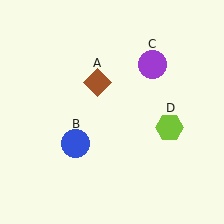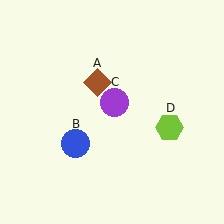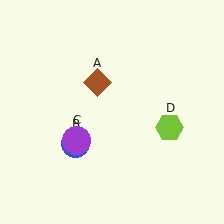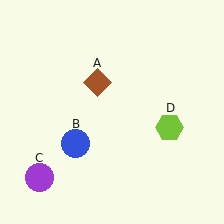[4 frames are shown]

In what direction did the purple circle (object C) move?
The purple circle (object C) moved down and to the left.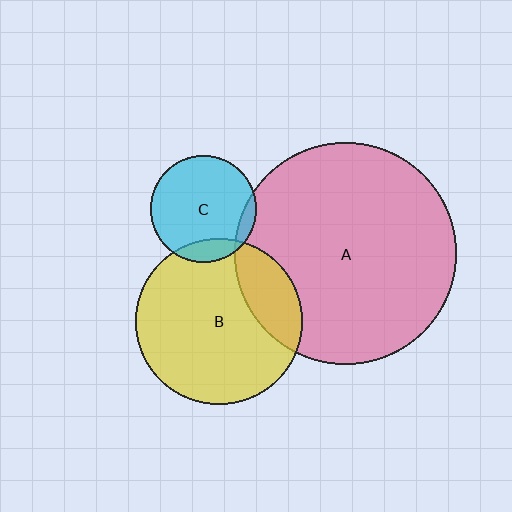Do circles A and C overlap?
Yes.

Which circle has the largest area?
Circle A (pink).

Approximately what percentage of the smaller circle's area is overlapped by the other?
Approximately 5%.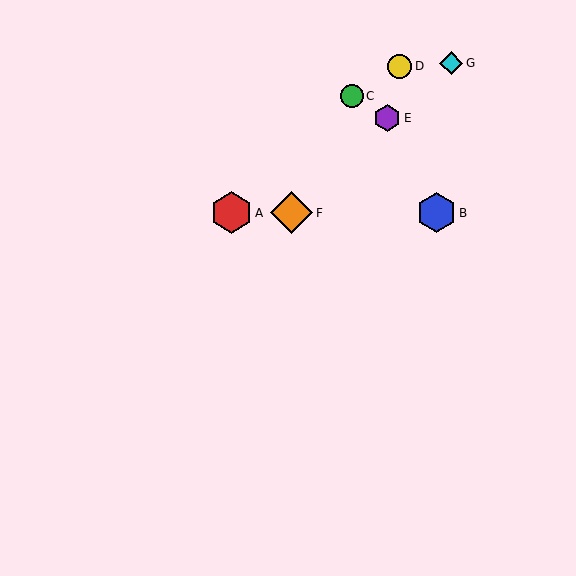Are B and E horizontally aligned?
No, B is at y≈213 and E is at y≈118.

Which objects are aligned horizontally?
Objects A, B, F are aligned horizontally.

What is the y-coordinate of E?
Object E is at y≈118.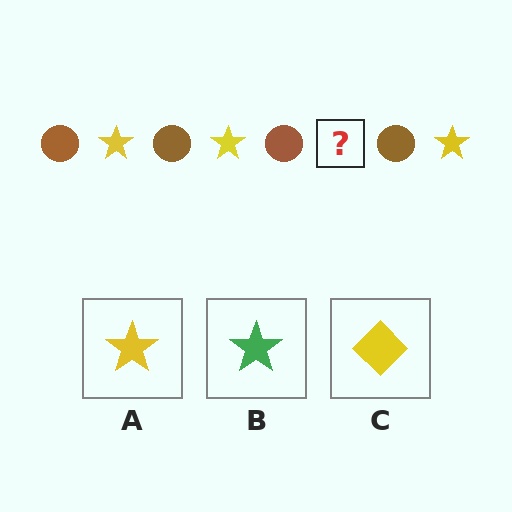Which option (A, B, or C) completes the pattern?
A.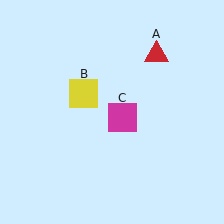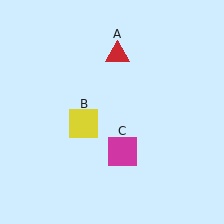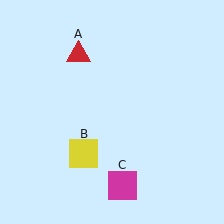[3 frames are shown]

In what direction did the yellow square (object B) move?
The yellow square (object B) moved down.